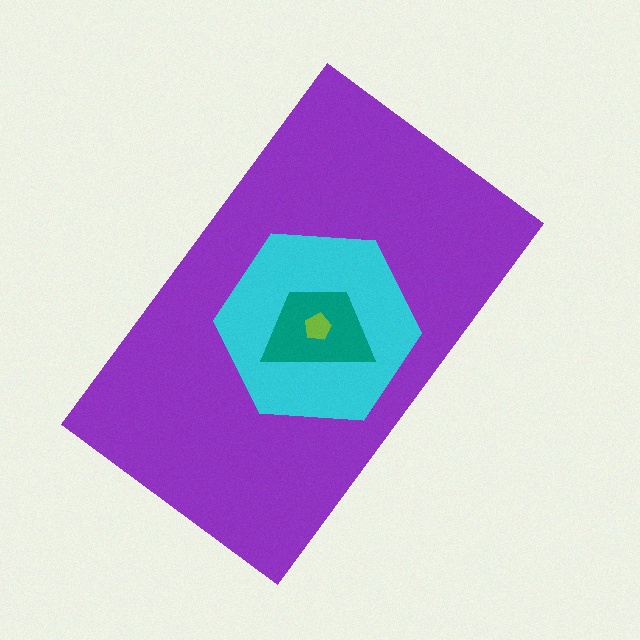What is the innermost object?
The lime pentagon.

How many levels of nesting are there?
4.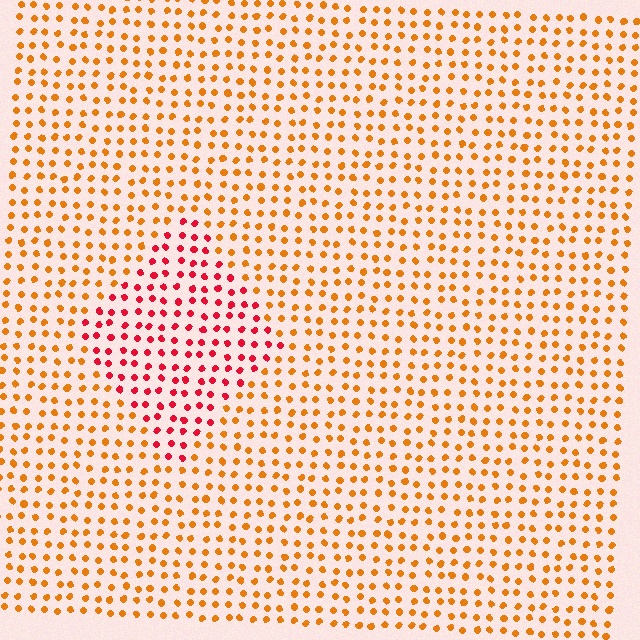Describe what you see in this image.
The image is filled with small orange elements in a uniform arrangement. A diamond-shaped region is visible where the elements are tinted to a slightly different hue, forming a subtle color boundary.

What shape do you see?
I see a diamond.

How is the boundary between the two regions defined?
The boundary is defined purely by a slight shift in hue (about 41 degrees). Spacing, size, and orientation are identical on both sides.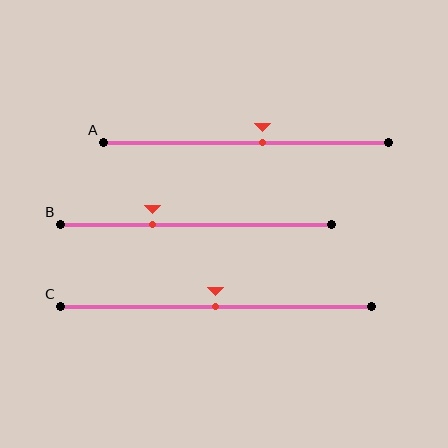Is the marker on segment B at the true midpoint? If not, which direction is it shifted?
No, the marker on segment B is shifted to the left by about 16% of the segment length.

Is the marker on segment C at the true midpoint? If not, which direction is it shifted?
Yes, the marker on segment C is at the true midpoint.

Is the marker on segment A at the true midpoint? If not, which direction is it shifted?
No, the marker on segment A is shifted to the right by about 6% of the segment length.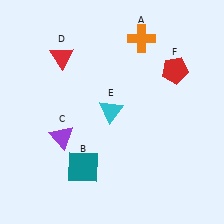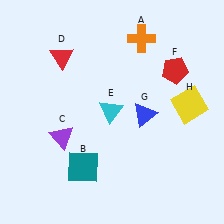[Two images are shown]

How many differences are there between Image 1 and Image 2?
There are 2 differences between the two images.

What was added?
A blue triangle (G), a yellow square (H) were added in Image 2.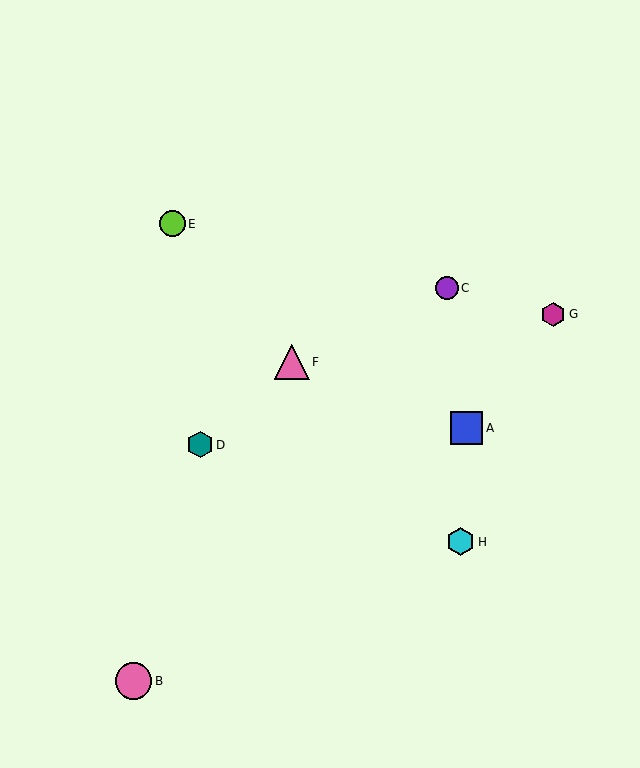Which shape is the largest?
The pink circle (labeled B) is the largest.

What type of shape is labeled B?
Shape B is a pink circle.